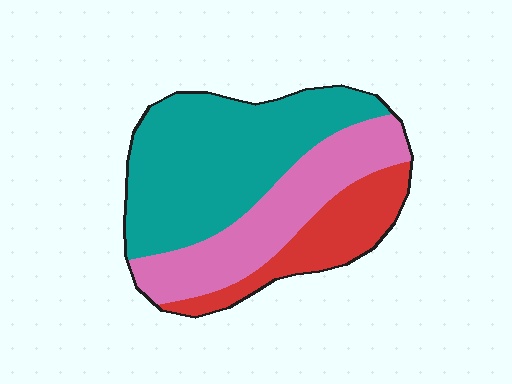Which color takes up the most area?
Teal, at roughly 50%.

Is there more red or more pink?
Pink.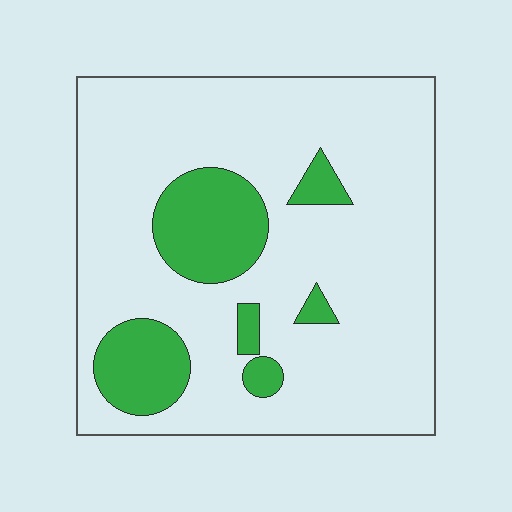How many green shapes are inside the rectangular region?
6.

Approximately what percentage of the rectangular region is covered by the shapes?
Approximately 20%.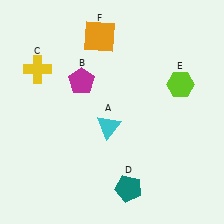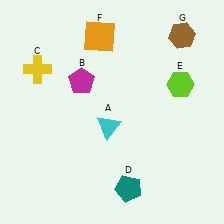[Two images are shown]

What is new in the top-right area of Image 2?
A brown hexagon (G) was added in the top-right area of Image 2.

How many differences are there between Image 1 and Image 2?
There is 1 difference between the two images.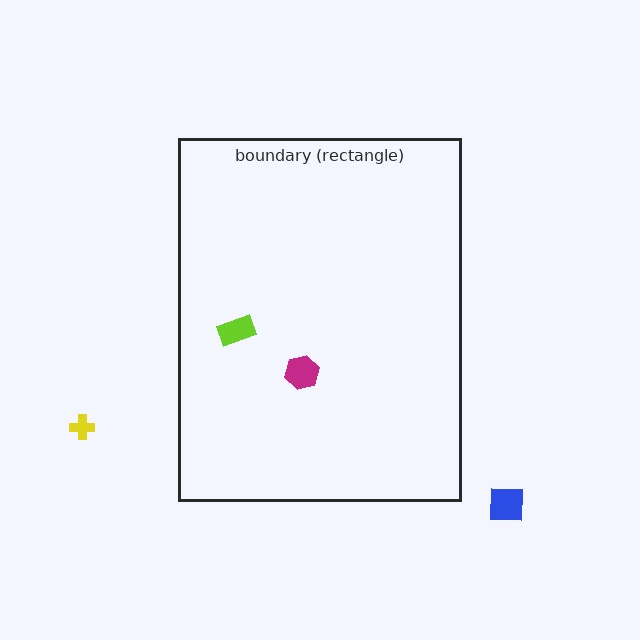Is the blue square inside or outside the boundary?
Outside.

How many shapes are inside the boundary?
2 inside, 2 outside.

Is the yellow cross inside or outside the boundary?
Outside.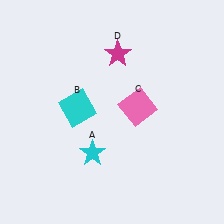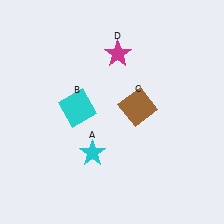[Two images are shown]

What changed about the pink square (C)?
In Image 1, C is pink. In Image 2, it changed to brown.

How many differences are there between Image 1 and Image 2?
There is 1 difference between the two images.